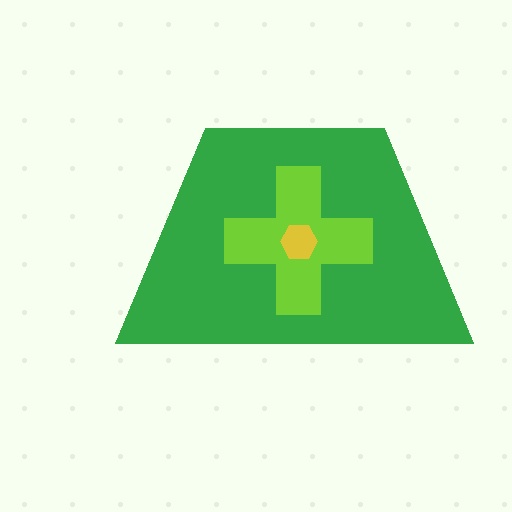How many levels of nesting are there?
3.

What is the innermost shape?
The yellow hexagon.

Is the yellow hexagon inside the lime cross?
Yes.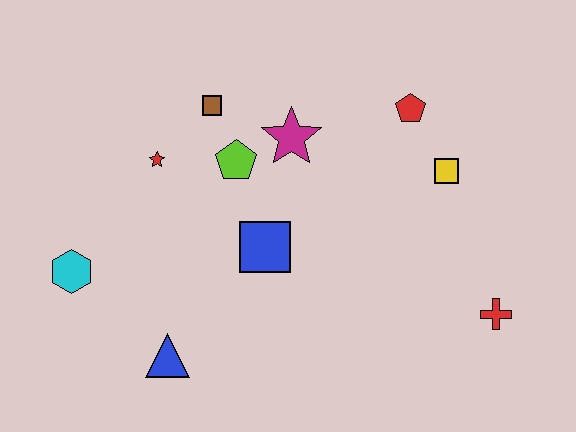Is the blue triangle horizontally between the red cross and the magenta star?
No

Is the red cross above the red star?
No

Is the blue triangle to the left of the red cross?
Yes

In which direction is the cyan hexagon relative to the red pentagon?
The cyan hexagon is to the left of the red pentagon.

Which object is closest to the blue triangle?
The cyan hexagon is closest to the blue triangle.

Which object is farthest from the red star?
The red cross is farthest from the red star.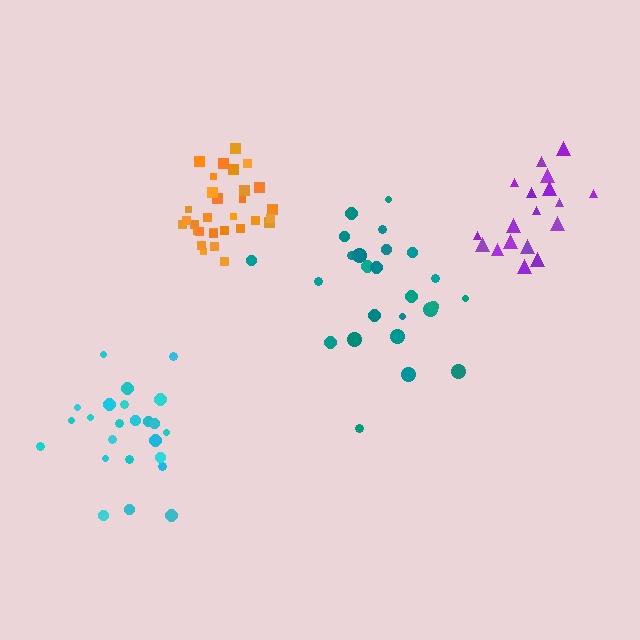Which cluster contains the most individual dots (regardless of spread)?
Orange (31).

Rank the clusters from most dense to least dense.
orange, purple, cyan, teal.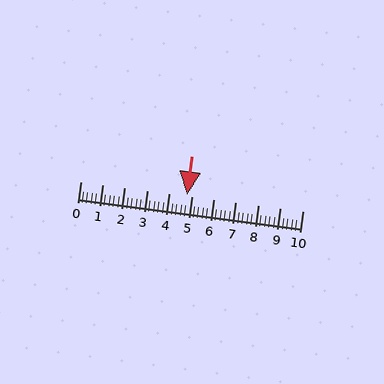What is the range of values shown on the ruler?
The ruler shows values from 0 to 10.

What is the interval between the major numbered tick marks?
The major tick marks are spaced 1 units apart.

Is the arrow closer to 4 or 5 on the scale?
The arrow is closer to 5.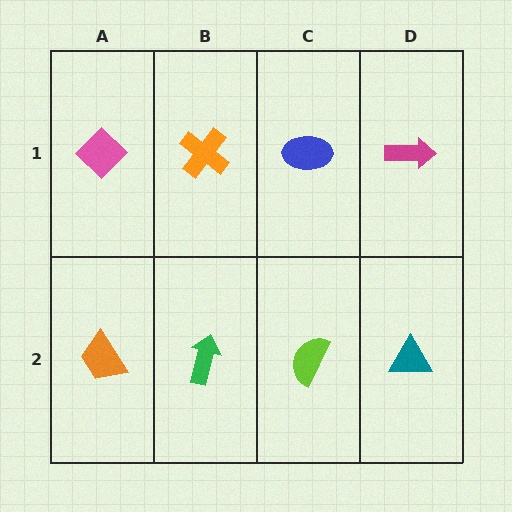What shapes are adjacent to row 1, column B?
A green arrow (row 2, column B), a pink diamond (row 1, column A), a blue ellipse (row 1, column C).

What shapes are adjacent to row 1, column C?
A lime semicircle (row 2, column C), an orange cross (row 1, column B), a magenta arrow (row 1, column D).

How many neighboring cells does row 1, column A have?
2.